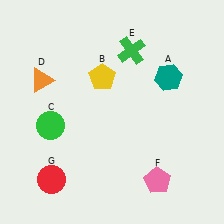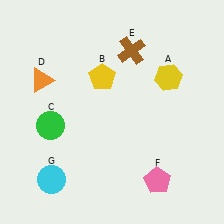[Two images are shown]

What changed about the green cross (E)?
In Image 1, E is green. In Image 2, it changed to brown.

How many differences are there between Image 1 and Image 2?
There are 3 differences between the two images.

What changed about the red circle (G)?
In Image 1, G is red. In Image 2, it changed to cyan.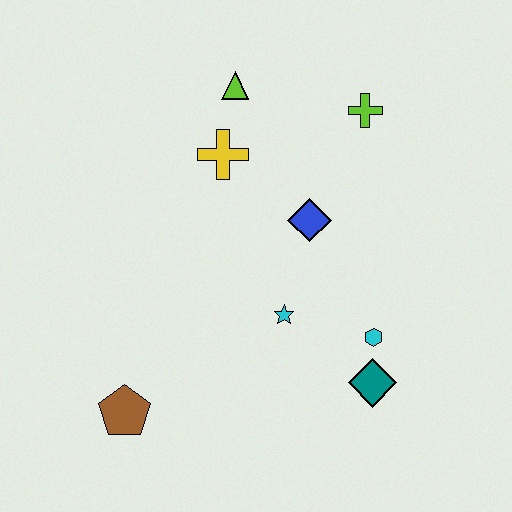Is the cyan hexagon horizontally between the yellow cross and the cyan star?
No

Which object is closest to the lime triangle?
The yellow cross is closest to the lime triangle.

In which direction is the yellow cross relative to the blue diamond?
The yellow cross is to the left of the blue diamond.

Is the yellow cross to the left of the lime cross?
Yes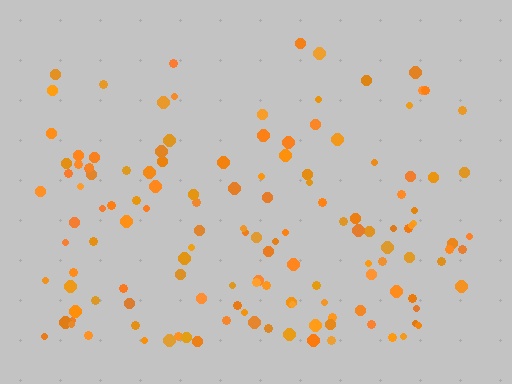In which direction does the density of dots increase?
From top to bottom, with the bottom side densest.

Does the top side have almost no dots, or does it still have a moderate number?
Still a moderate number, just noticeably fewer than the bottom.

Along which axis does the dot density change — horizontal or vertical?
Vertical.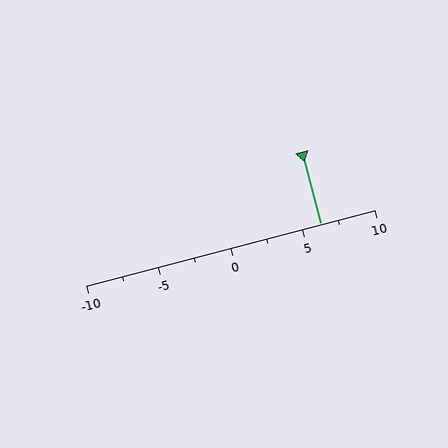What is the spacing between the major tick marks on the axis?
The major ticks are spaced 5 apart.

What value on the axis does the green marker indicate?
The marker indicates approximately 6.2.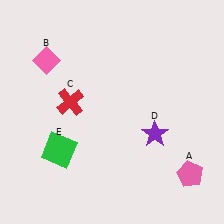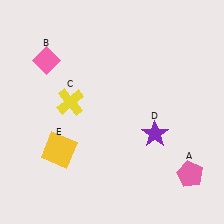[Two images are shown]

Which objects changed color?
C changed from red to yellow. E changed from green to yellow.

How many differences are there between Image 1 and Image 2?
There are 2 differences between the two images.